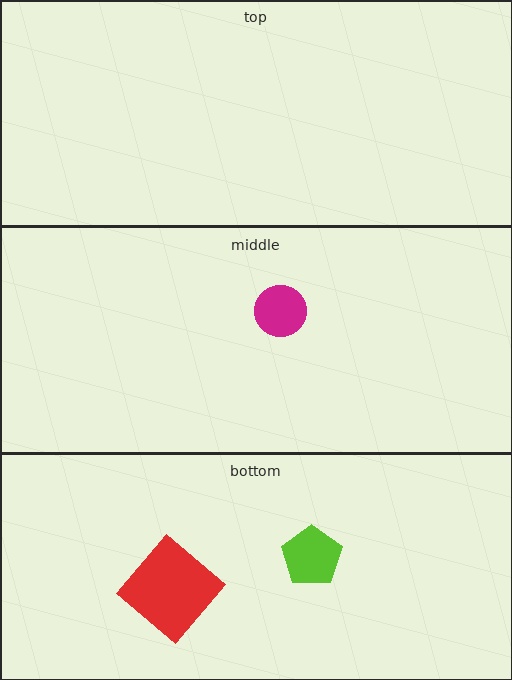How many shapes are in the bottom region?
2.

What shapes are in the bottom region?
The red diamond, the lime pentagon.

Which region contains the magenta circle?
The middle region.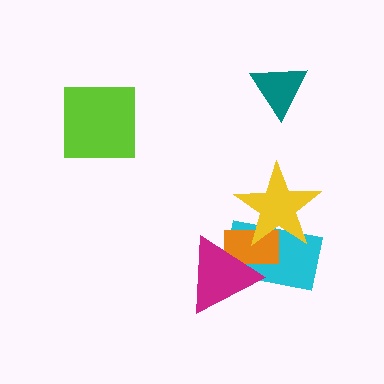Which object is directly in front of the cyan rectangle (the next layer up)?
The orange rectangle is directly in front of the cyan rectangle.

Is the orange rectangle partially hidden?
Yes, it is partially covered by another shape.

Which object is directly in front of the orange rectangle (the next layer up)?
The magenta triangle is directly in front of the orange rectangle.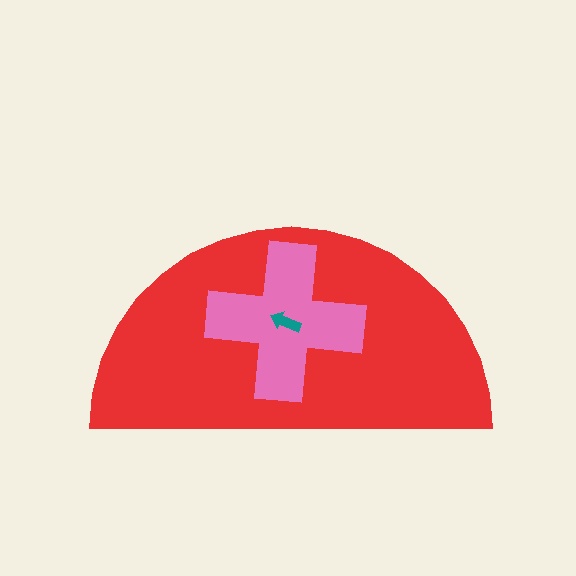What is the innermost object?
The teal arrow.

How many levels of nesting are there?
3.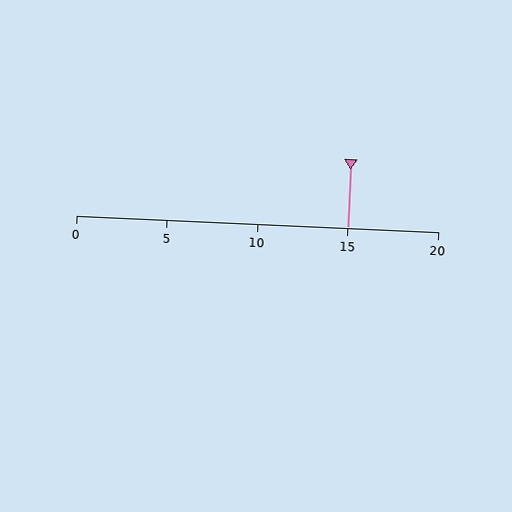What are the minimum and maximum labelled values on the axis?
The axis runs from 0 to 20.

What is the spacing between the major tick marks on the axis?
The major ticks are spaced 5 apart.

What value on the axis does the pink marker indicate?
The marker indicates approximately 15.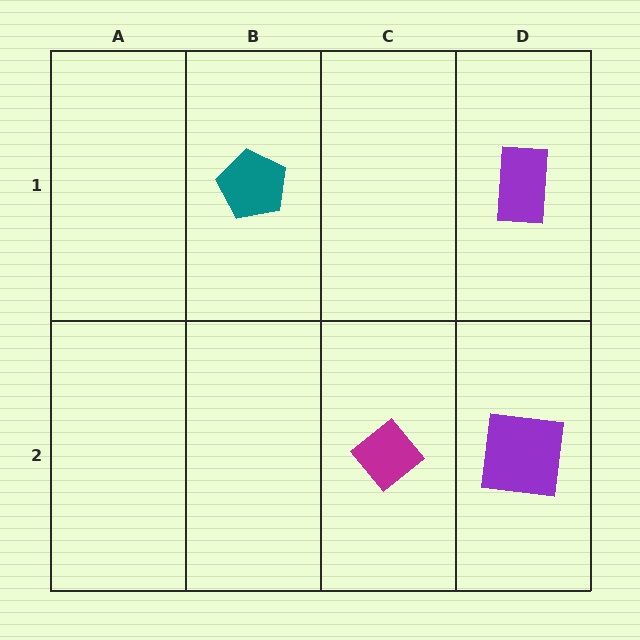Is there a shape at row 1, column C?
No, that cell is empty.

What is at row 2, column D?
A purple square.